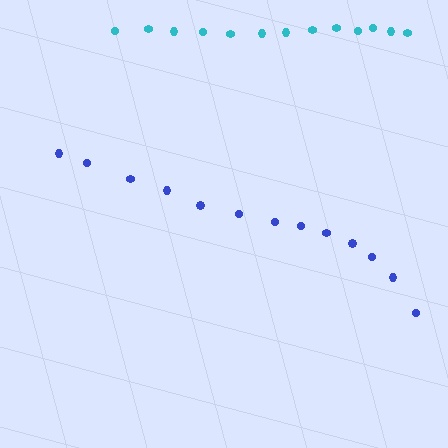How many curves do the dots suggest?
There are 2 distinct paths.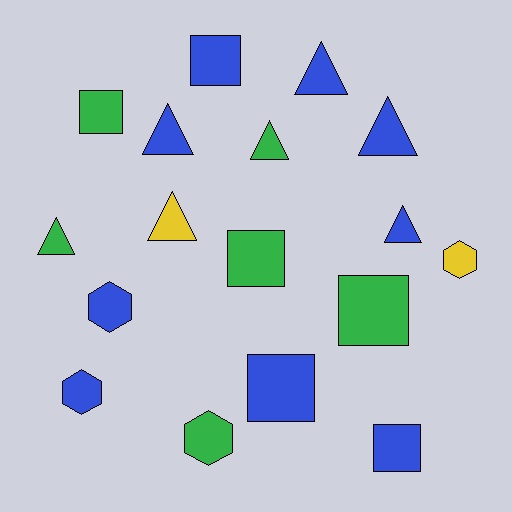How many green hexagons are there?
There is 1 green hexagon.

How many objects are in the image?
There are 17 objects.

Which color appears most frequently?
Blue, with 9 objects.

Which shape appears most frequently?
Triangle, with 7 objects.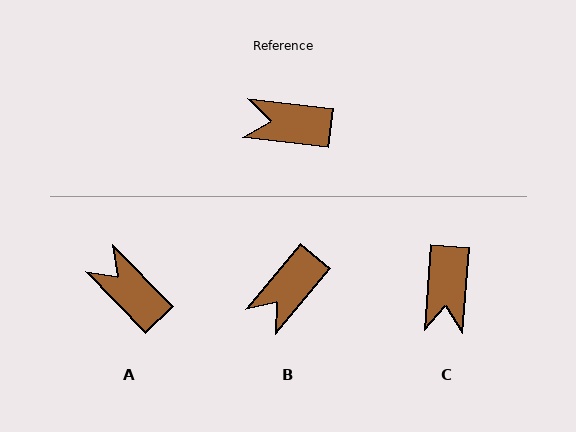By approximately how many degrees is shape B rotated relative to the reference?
Approximately 57 degrees counter-clockwise.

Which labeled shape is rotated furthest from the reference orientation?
C, about 93 degrees away.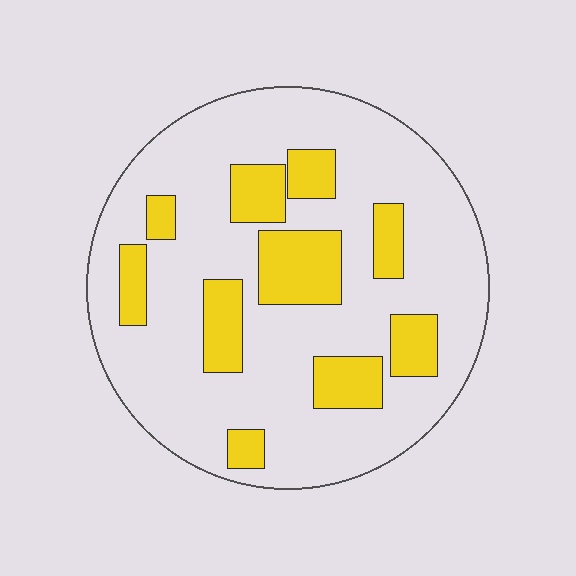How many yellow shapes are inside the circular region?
10.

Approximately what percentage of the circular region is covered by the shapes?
Approximately 25%.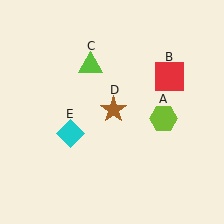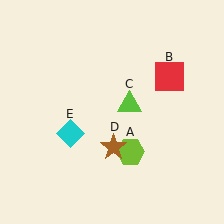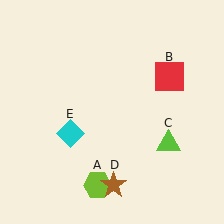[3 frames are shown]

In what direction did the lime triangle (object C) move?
The lime triangle (object C) moved down and to the right.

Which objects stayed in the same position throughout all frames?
Red square (object B) and cyan diamond (object E) remained stationary.